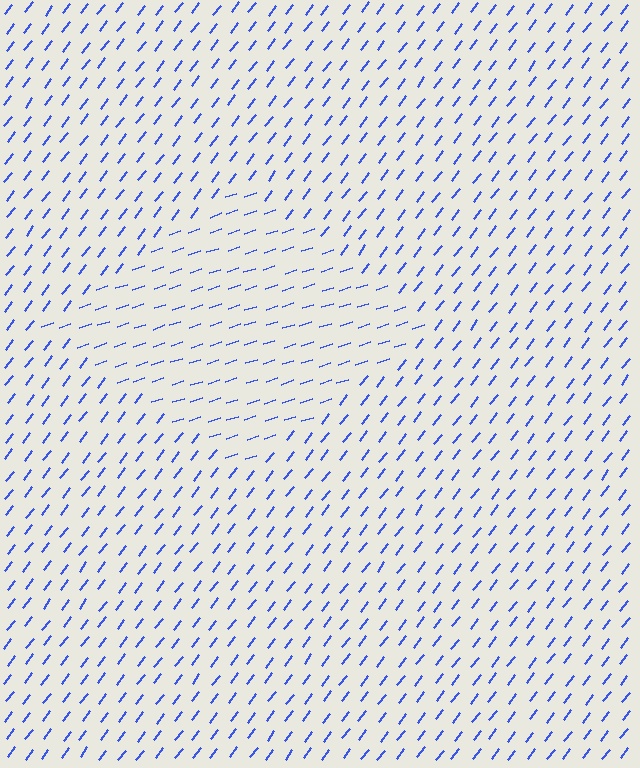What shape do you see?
I see a diamond.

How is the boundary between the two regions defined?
The boundary is defined purely by a change in line orientation (approximately 34 degrees difference). All lines are the same color and thickness.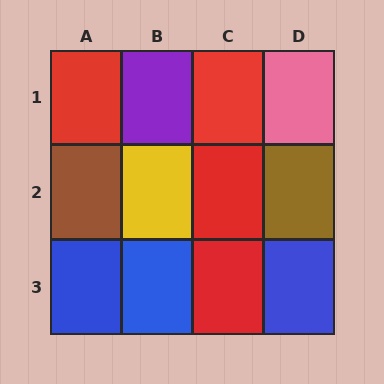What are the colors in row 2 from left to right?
Brown, yellow, red, brown.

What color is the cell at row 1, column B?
Purple.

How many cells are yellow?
1 cell is yellow.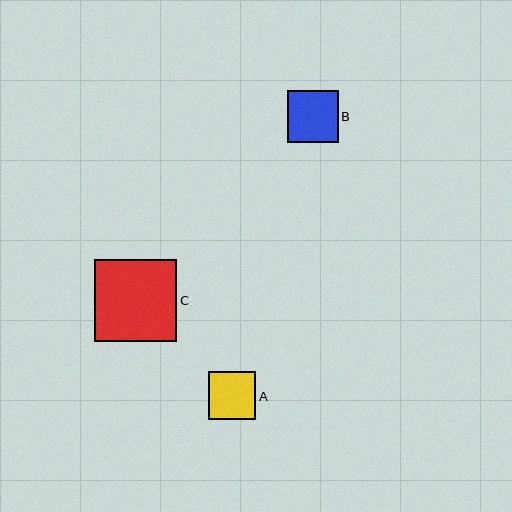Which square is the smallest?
Square A is the smallest with a size of approximately 48 pixels.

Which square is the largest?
Square C is the largest with a size of approximately 82 pixels.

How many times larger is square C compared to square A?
Square C is approximately 1.7 times the size of square A.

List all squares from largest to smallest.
From largest to smallest: C, B, A.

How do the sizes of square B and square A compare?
Square B and square A are approximately the same size.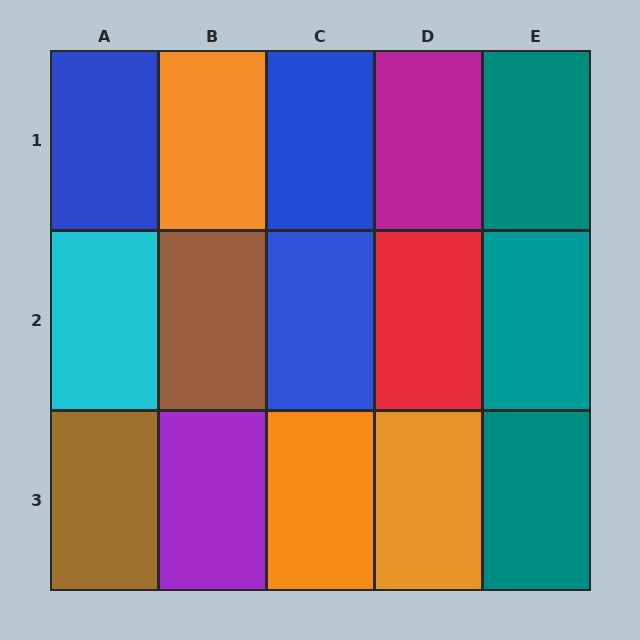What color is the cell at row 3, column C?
Orange.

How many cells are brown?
2 cells are brown.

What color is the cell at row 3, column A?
Brown.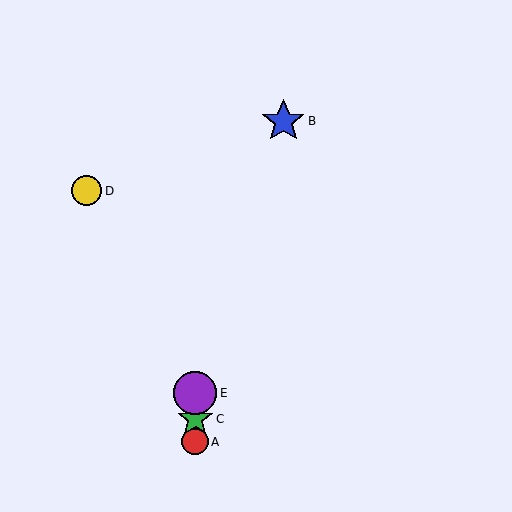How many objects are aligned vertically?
3 objects (A, C, E) are aligned vertically.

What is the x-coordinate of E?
Object E is at x≈195.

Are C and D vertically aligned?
No, C is at x≈195 and D is at x≈87.